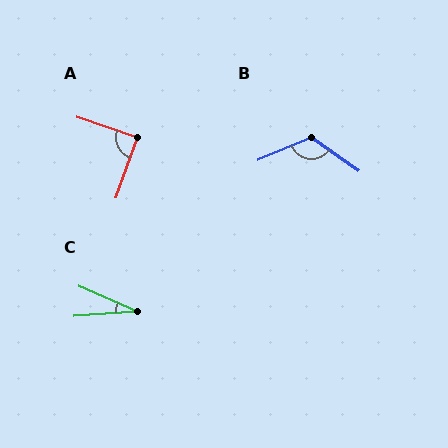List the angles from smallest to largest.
C (27°), A (89°), B (123°).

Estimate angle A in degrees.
Approximately 89 degrees.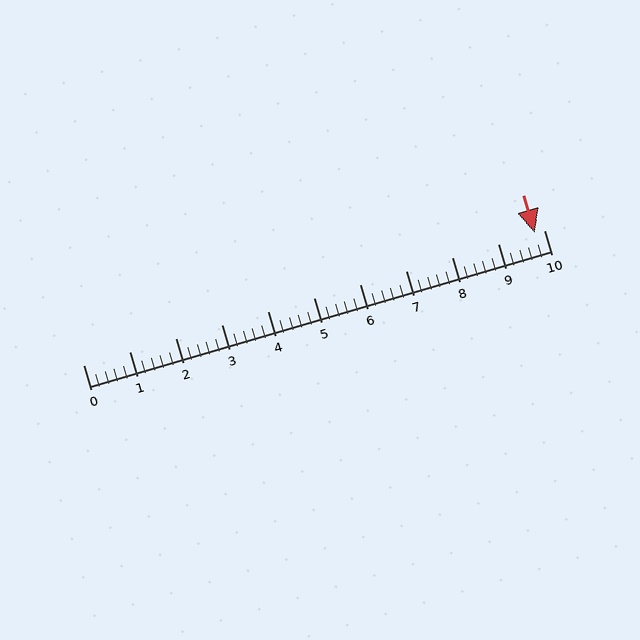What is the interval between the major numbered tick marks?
The major tick marks are spaced 1 units apart.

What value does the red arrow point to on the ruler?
The red arrow points to approximately 9.8.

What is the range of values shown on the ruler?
The ruler shows values from 0 to 10.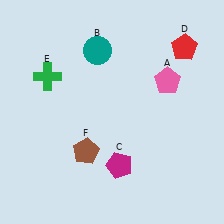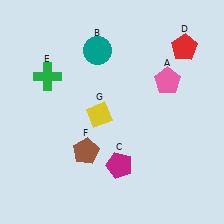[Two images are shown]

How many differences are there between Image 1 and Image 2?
There is 1 difference between the two images.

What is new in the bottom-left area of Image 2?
A yellow diamond (G) was added in the bottom-left area of Image 2.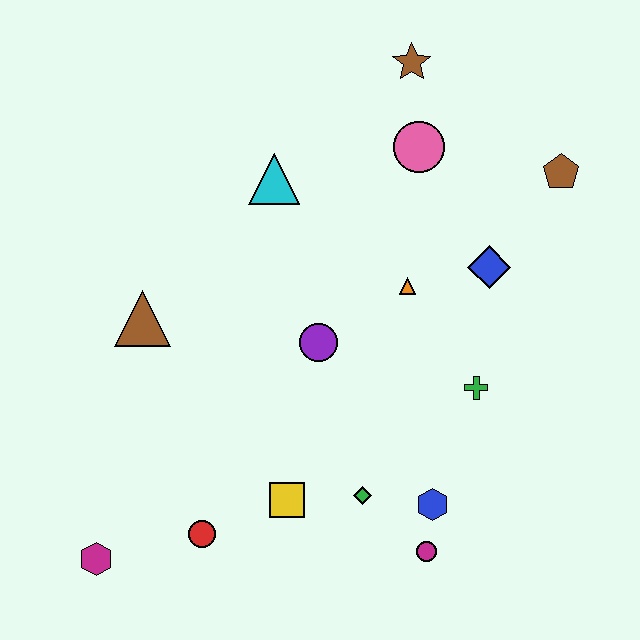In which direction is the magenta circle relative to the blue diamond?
The magenta circle is below the blue diamond.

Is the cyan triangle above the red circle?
Yes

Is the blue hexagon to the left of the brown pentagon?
Yes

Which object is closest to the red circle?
The yellow square is closest to the red circle.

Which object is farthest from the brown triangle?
The brown pentagon is farthest from the brown triangle.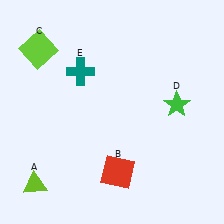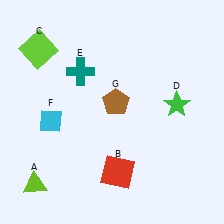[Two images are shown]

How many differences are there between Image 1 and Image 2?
There are 2 differences between the two images.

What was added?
A cyan diamond (F), a brown pentagon (G) were added in Image 2.